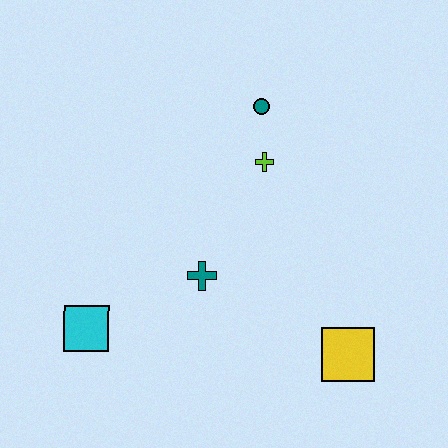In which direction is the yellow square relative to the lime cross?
The yellow square is below the lime cross.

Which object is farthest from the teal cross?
The teal circle is farthest from the teal cross.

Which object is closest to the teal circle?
The lime cross is closest to the teal circle.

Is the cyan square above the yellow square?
Yes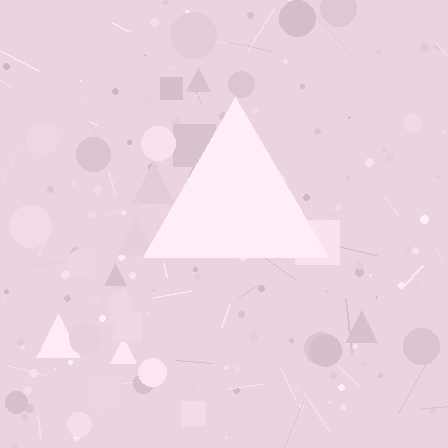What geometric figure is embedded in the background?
A triangle is embedded in the background.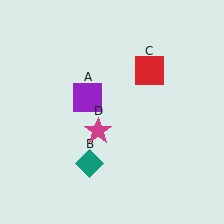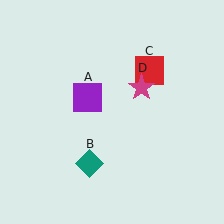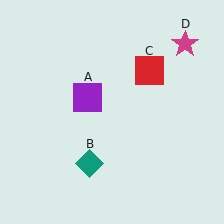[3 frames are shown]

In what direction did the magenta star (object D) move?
The magenta star (object D) moved up and to the right.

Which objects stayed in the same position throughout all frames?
Purple square (object A) and teal diamond (object B) and red square (object C) remained stationary.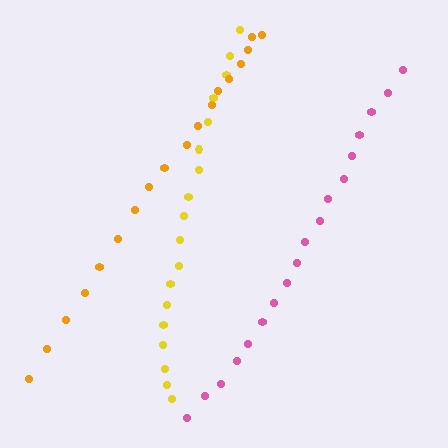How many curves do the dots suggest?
There are 3 distinct paths.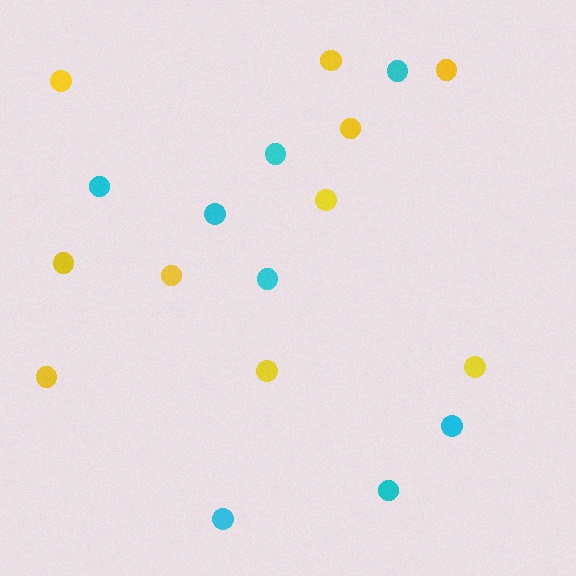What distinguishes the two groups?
There are 2 groups: one group of cyan circles (8) and one group of yellow circles (10).